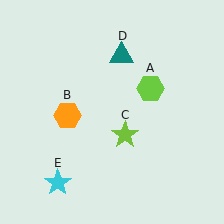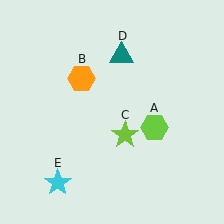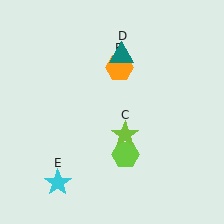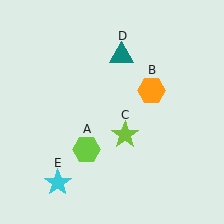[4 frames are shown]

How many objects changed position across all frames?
2 objects changed position: lime hexagon (object A), orange hexagon (object B).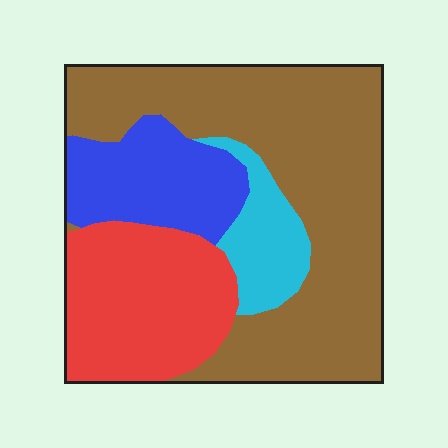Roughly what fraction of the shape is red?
Red covers 24% of the shape.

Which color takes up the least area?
Cyan, at roughly 10%.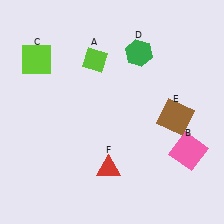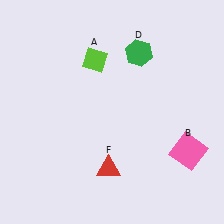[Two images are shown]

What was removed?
The brown square (E), the lime square (C) were removed in Image 2.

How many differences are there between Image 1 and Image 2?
There are 2 differences between the two images.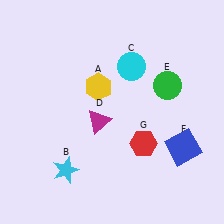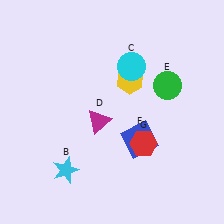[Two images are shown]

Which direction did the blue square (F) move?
The blue square (F) moved left.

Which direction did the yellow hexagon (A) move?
The yellow hexagon (A) moved right.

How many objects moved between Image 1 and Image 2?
2 objects moved between the two images.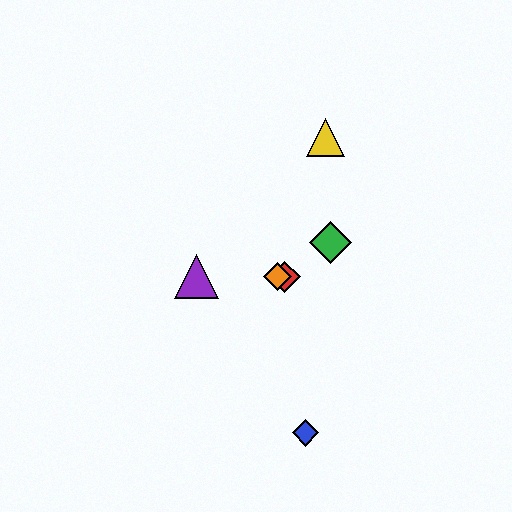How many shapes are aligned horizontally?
3 shapes (the red diamond, the purple triangle, the orange diamond) are aligned horizontally.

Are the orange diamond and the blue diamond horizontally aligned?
No, the orange diamond is at y≈277 and the blue diamond is at y≈433.